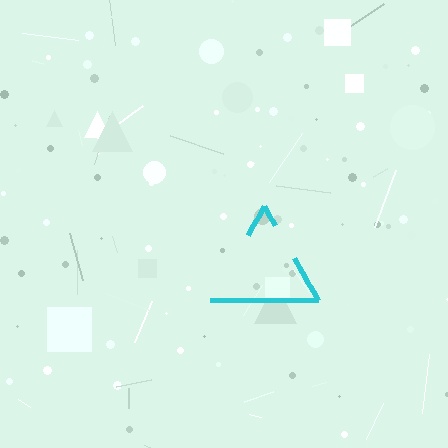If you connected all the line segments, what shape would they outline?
They would outline a triangle.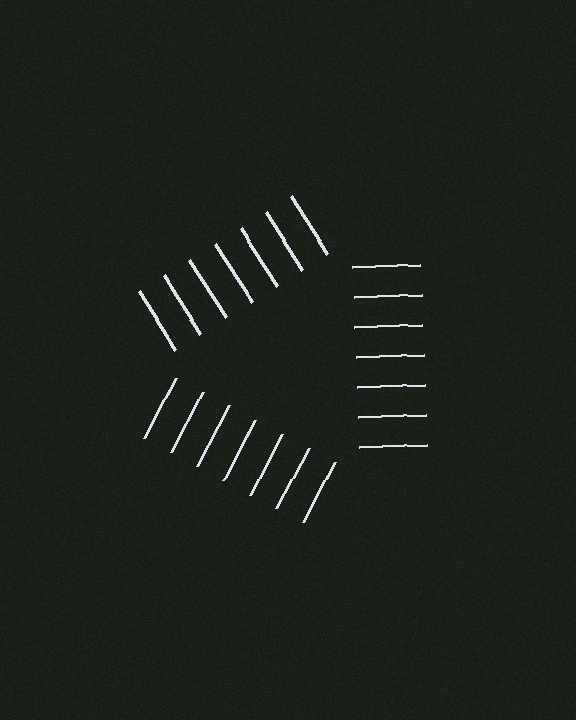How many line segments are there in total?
21 — 7 along each of the 3 edges.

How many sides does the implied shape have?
3 sides — the line-ends trace a triangle.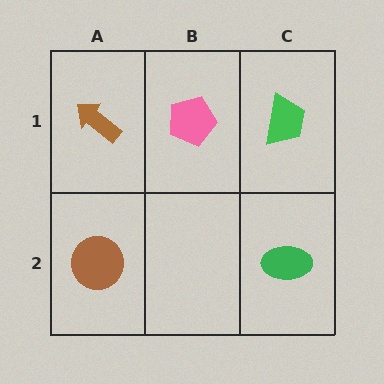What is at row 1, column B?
A pink pentagon.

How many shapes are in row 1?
3 shapes.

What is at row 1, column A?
A brown arrow.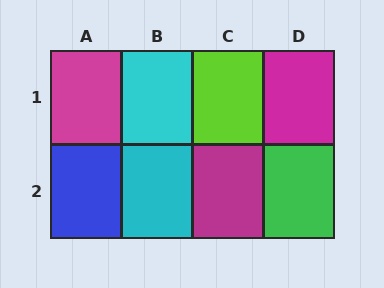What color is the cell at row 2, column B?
Cyan.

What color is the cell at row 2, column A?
Blue.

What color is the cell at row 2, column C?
Magenta.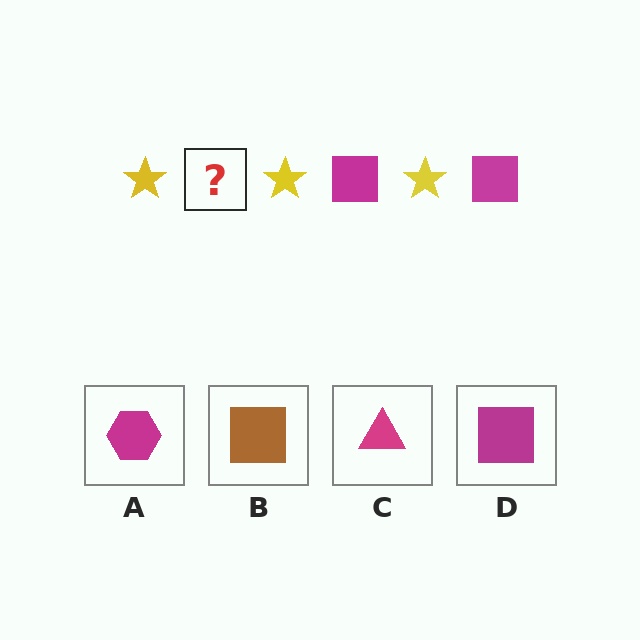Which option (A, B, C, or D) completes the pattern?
D.